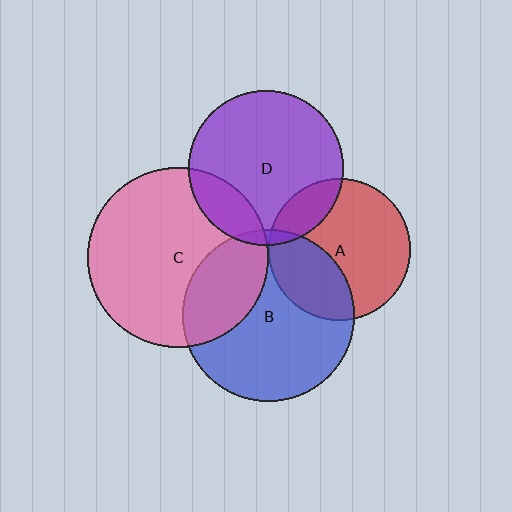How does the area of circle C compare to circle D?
Approximately 1.4 times.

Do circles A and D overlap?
Yes.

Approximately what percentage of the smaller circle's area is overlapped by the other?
Approximately 15%.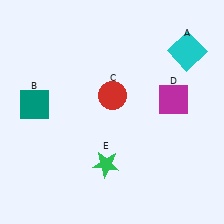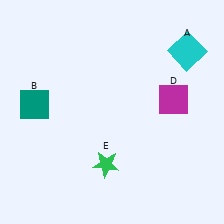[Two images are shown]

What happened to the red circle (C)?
The red circle (C) was removed in Image 2. It was in the top-right area of Image 1.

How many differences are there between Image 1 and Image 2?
There is 1 difference between the two images.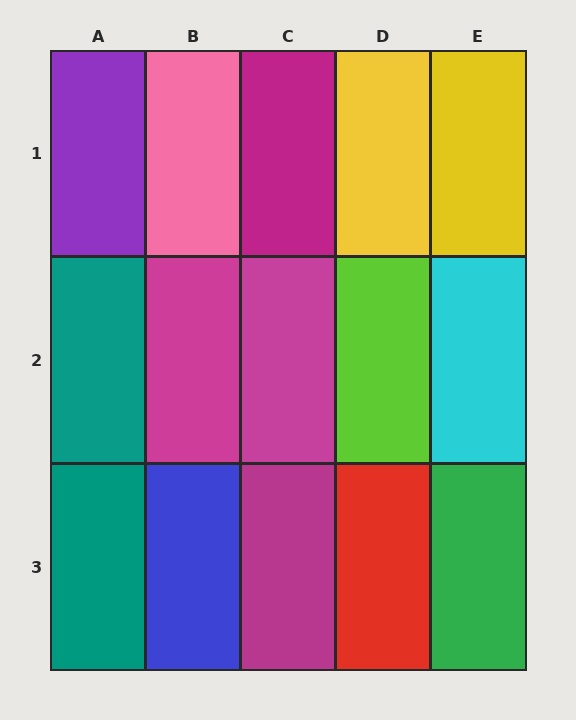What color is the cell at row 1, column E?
Yellow.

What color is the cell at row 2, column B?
Magenta.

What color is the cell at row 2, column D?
Lime.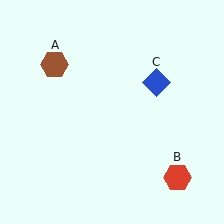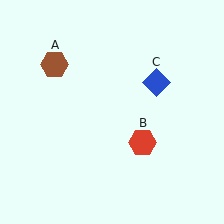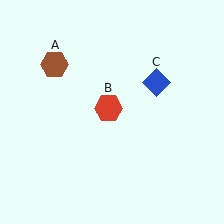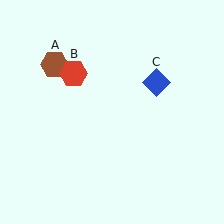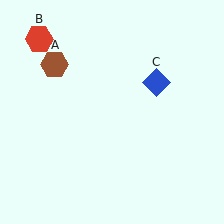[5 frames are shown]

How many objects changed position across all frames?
1 object changed position: red hexagon (object B).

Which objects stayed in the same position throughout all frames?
Brown hexagon (object A) and blue diamond (object C) remained stationary.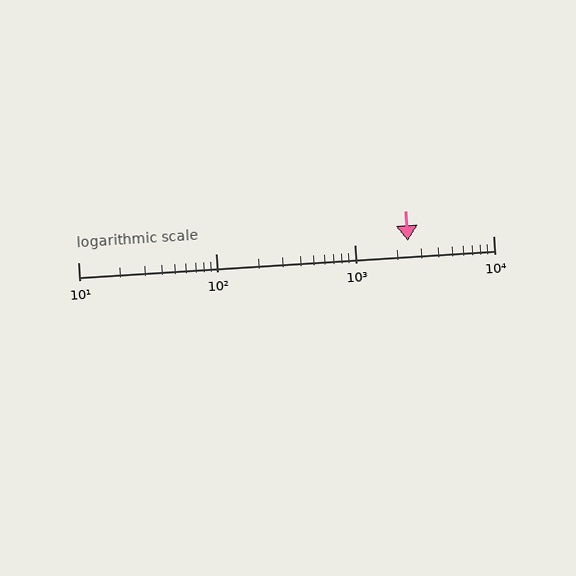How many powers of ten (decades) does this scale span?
The scale spans 3 decades, from 10 to 10000.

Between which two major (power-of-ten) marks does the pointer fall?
The pointer is between 1000 and 10000.